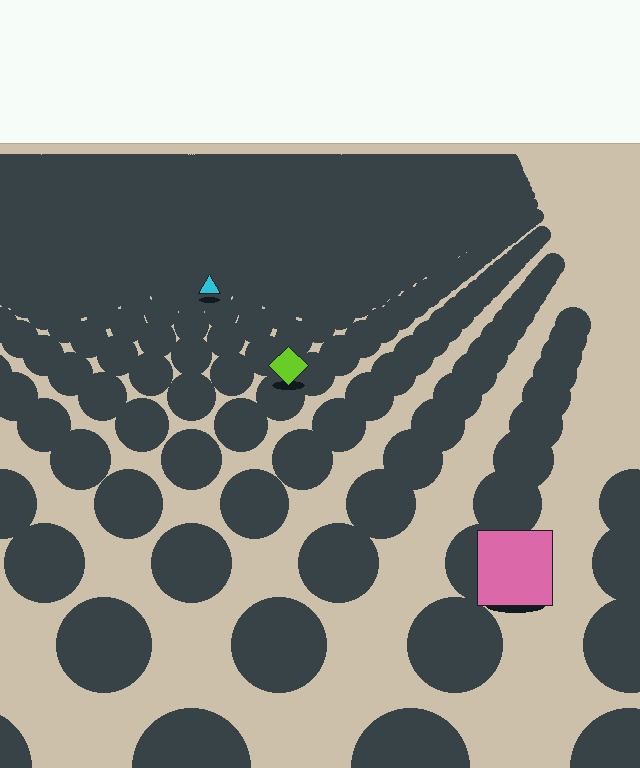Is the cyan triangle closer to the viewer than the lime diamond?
No. The lime diamond is closer — you can tell from the texture gradient: the ground texture is coarser near it.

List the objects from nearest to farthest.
From nearest to farthest: the pink square, the lime diamond, the cyan triangle.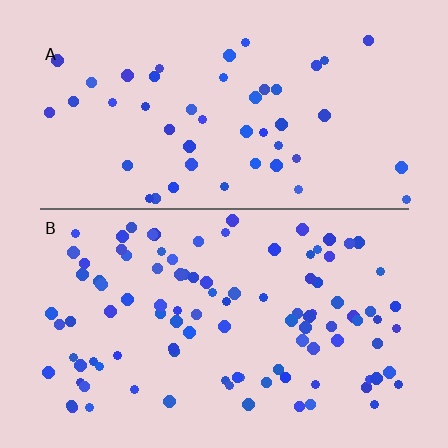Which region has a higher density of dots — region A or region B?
B (the bottom).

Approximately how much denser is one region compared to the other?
Approximately 2.1× — region B over region A.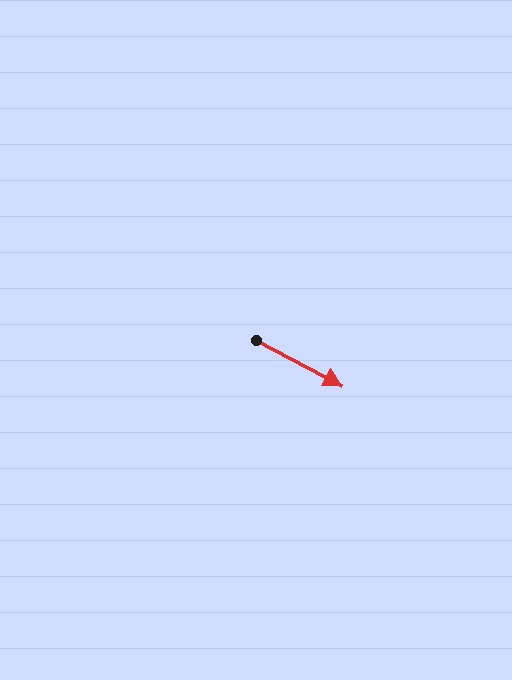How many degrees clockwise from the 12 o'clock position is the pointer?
Approximately 118 degrees.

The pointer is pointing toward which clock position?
Roughly 4 o'clock.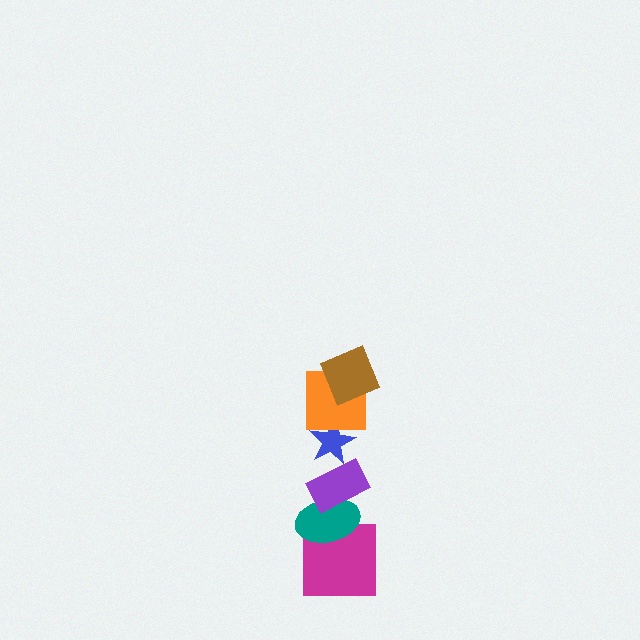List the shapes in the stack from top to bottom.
From top to bottom: the brown square, the orange square, the blue star, the purple rectangle, the teal ellipse, the magenta square.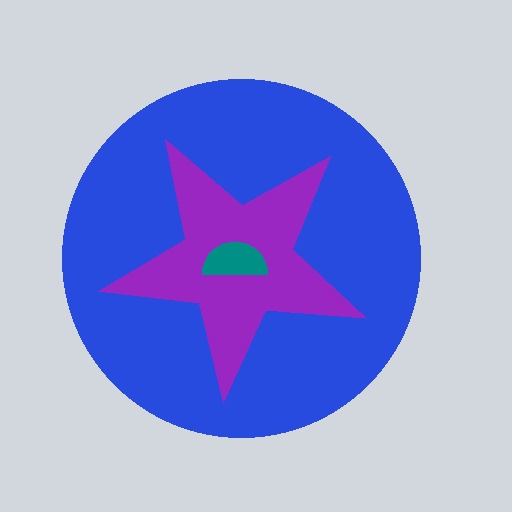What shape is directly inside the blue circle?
The purple star.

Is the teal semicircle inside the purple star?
Yes.